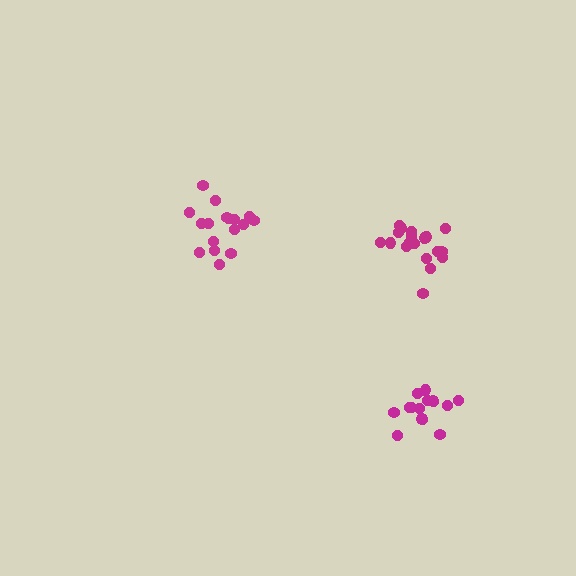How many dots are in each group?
Group 1: 15 dots, Group 2: 17 dots, Group 3: 19 dots (51 total).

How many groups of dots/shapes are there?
There are 3 groups.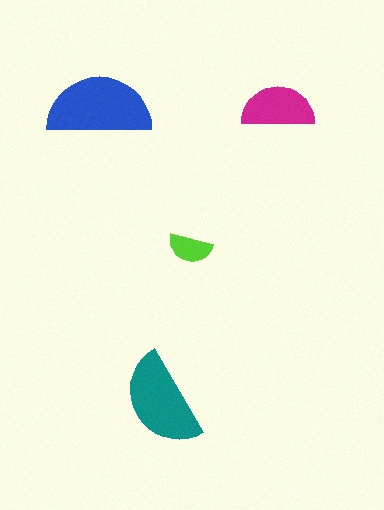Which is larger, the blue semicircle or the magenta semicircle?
The blue one.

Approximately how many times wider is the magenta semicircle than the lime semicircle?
About 1.5 times wider.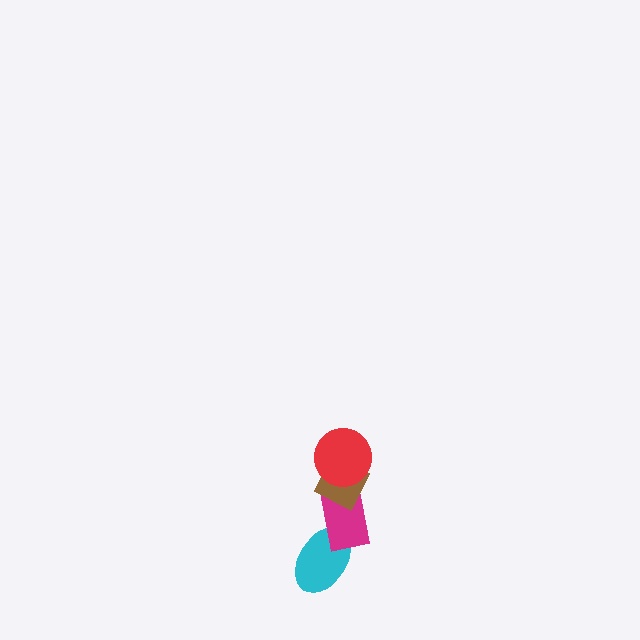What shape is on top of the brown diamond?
The red circle is on top of the brown diamond.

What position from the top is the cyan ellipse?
The cyan ellipse is 4th from the top.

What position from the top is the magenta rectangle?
The magenta rectangle is 3rd from the top.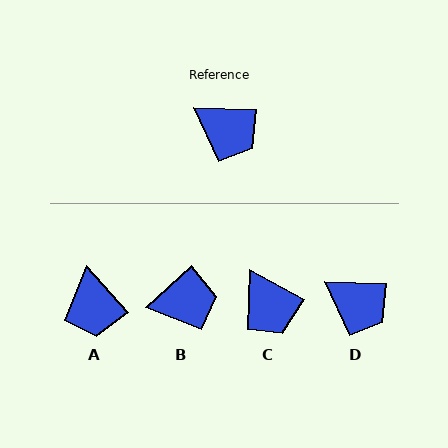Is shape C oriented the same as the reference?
No, it is off by about 26 degrees.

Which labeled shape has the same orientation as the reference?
D.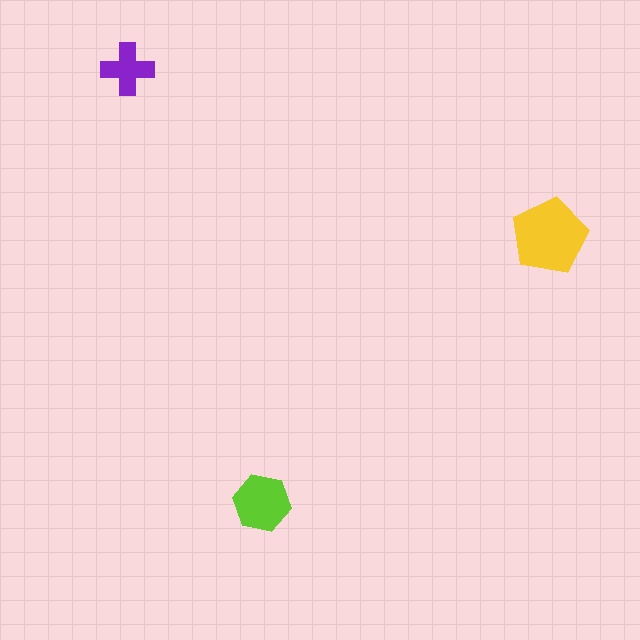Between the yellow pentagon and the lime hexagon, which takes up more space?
The yellow pentagon.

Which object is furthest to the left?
The purple cross is leftmost.